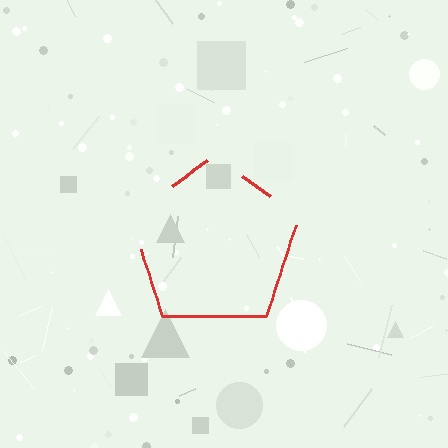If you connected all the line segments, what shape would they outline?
They would outline a pentagon.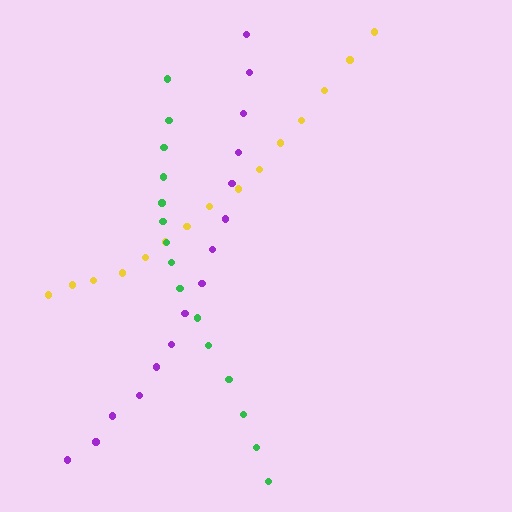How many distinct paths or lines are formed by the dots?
There are 3 distinct paths.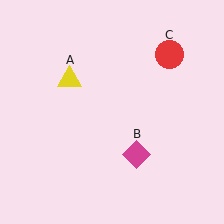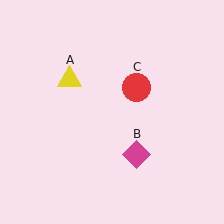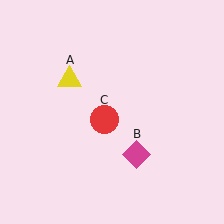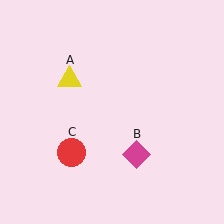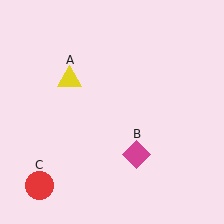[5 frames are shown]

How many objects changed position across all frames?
1 object changed position: red circle (object C).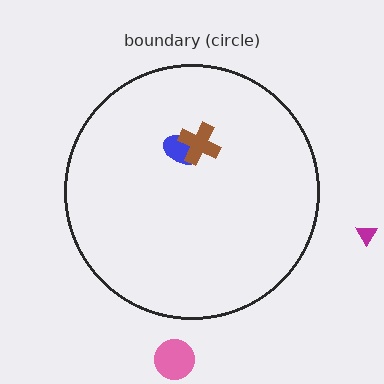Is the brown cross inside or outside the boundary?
Inside.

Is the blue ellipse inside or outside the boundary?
Inside.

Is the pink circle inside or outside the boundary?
Outside.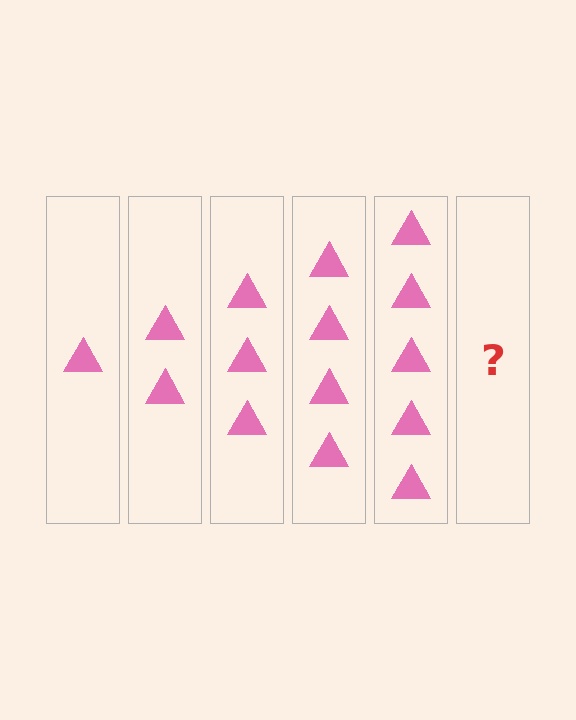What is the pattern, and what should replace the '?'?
The pattern is that each step adds one more triangle. The '?' should be 6 triangles.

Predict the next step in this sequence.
The next step is 6 triangles.